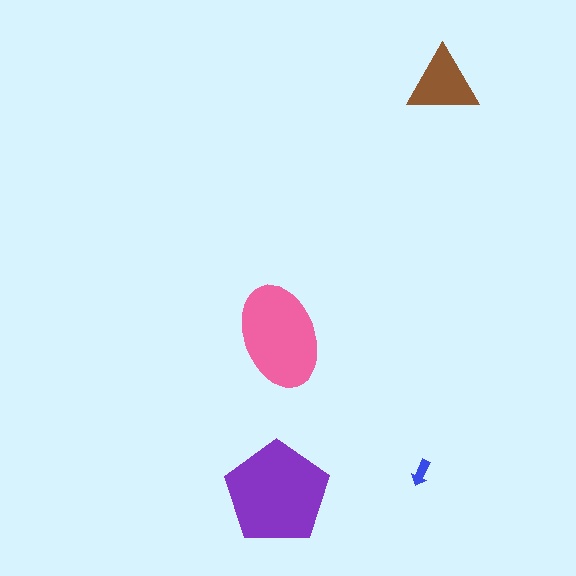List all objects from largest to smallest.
The purple pentagon, the pink ellipse, the brown triangle, the blue arrow.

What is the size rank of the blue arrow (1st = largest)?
4th.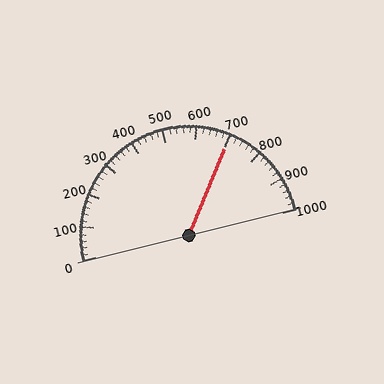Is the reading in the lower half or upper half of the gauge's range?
The reading is in the upper half of the range (0 to 1000).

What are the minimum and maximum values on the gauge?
The gauge ranges from 0 to 1000.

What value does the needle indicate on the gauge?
The needle indicates approximately 700.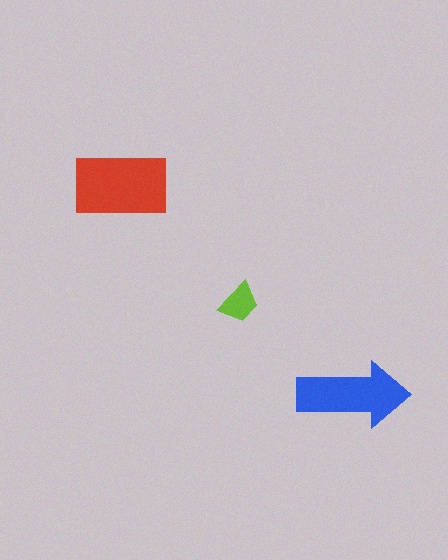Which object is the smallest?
The lime trapezoid.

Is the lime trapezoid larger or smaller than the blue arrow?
Smaller.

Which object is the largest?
The red rectangle.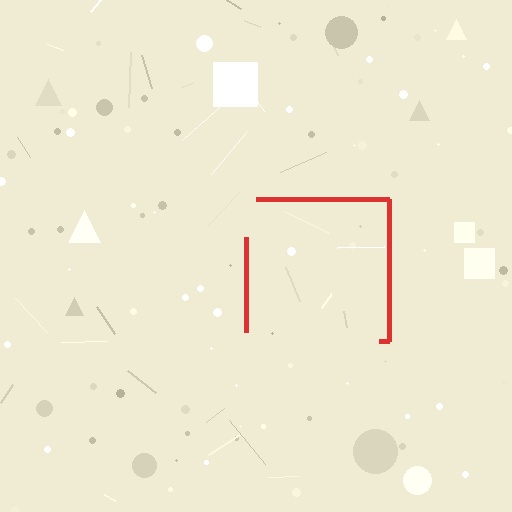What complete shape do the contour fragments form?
The contour fragments form a square.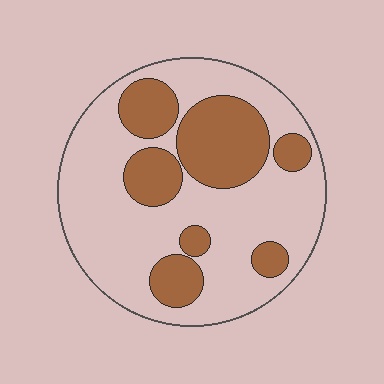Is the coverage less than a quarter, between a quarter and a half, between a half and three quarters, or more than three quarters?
Between a quarter and a half.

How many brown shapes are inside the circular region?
7.